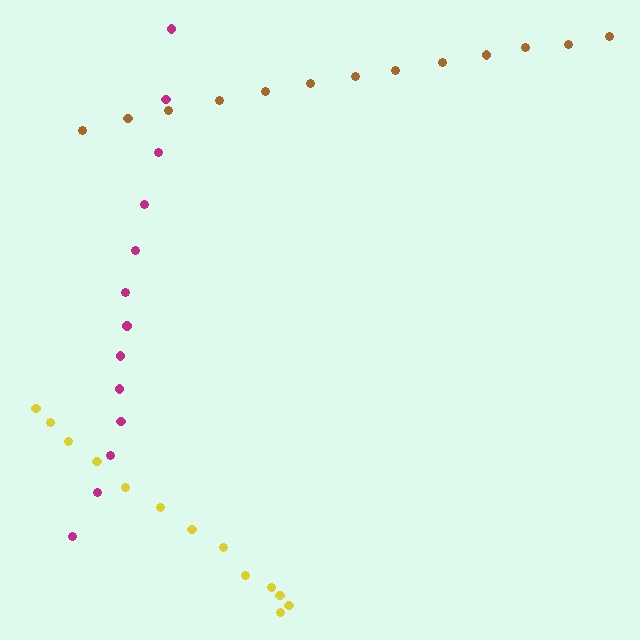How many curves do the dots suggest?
There are 3 distinct paths.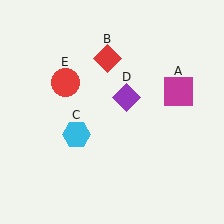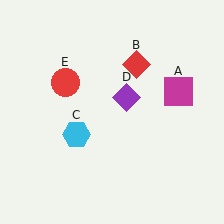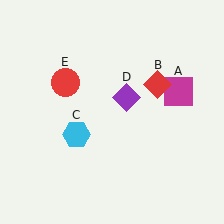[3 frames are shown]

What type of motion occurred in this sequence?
The red diamond (object B) rotated clockwise around the center of the scene.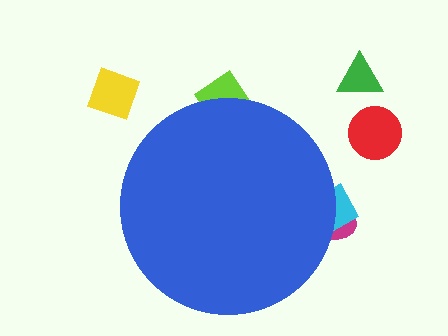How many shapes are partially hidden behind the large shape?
3 shapes are partially hidden.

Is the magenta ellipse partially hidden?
Yes, the magenta ellipse is partially hidden behind the blue circle.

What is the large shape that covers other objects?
A blue circle.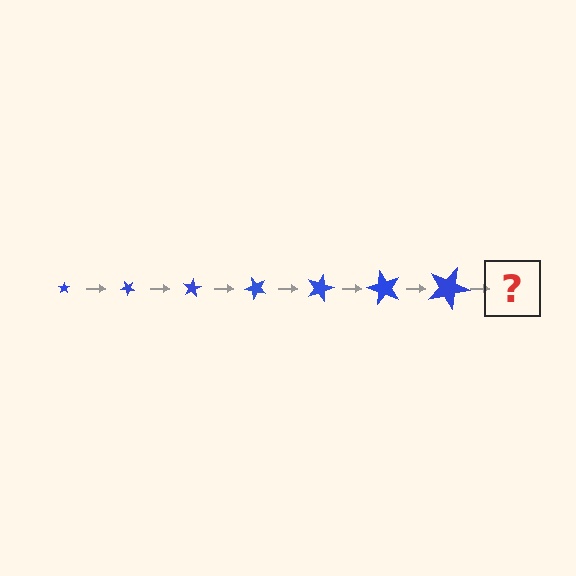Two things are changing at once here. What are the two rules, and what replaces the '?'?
The two rules are that the star grows larger each step and it rotates 40 degrees each step. The '?' should be a star, larger than the previous one and rotated 280 degrees from the start.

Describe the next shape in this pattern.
It should be a star, larger than the previous one and rotated 280 degrees from the start.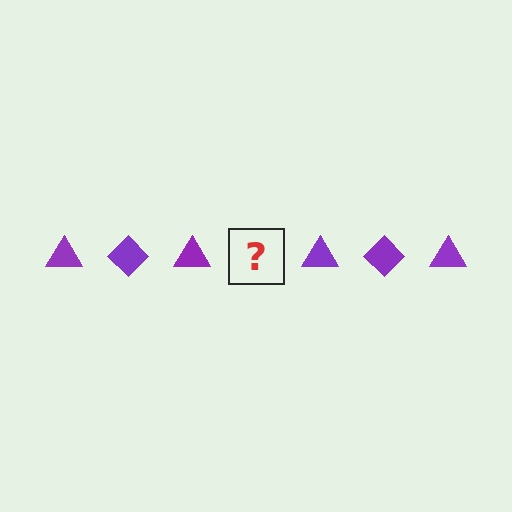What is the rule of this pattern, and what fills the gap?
The rule is that the pattern cycles through triangle, diamond shapes in purple. The gap should be filled with a purple diamond.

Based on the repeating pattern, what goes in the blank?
The blank should be a purple diamond.